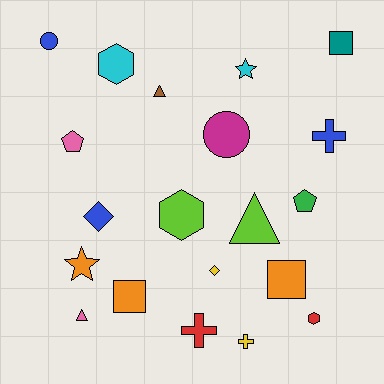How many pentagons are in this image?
There are 2 pentagons.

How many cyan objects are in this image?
There are 2 cyan objects.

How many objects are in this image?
There are 20 objects.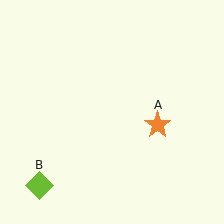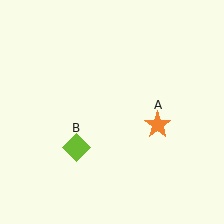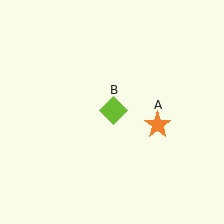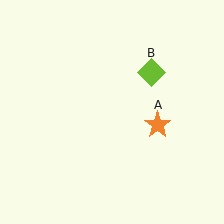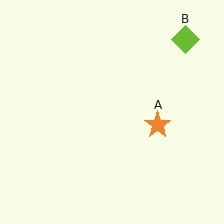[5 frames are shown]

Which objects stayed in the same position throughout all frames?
Orange star (object A) remained stationary.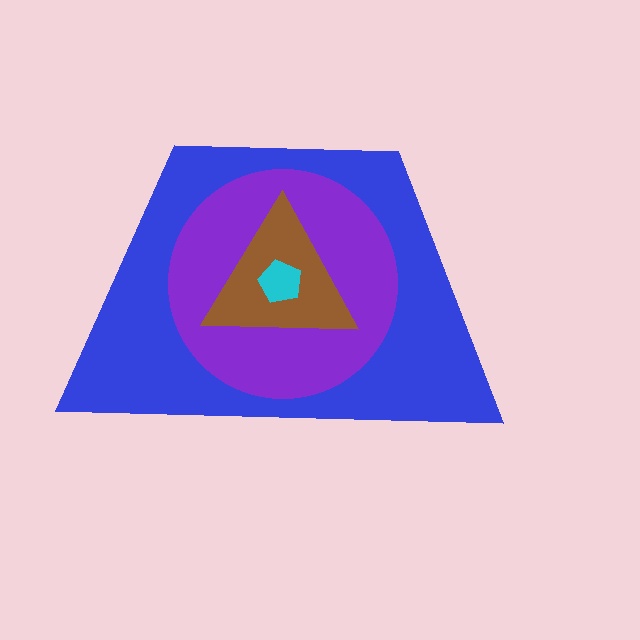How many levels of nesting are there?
4.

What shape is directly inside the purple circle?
The brown triangle.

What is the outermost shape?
The blue trapezoid.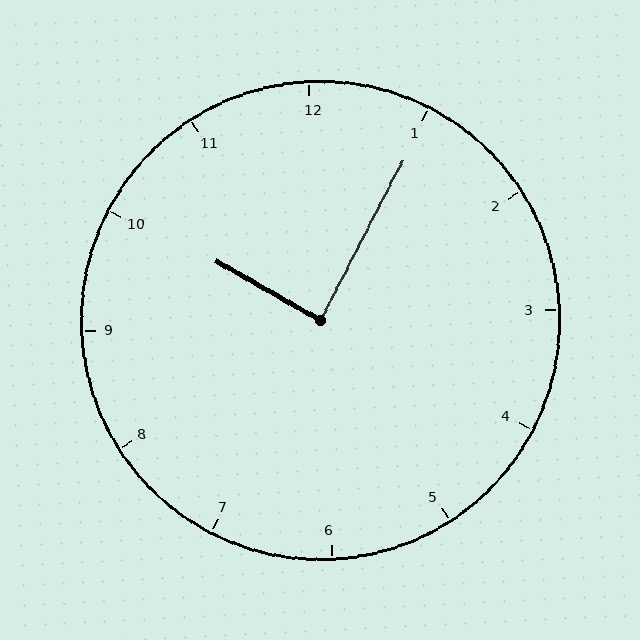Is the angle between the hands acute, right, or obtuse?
It is right.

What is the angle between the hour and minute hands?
Approximately 88 degrees.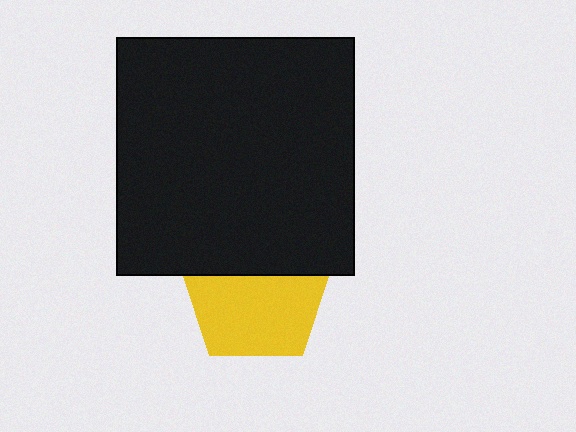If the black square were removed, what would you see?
You would see the complete yellow pentagon.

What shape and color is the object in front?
The object in front is a black square.